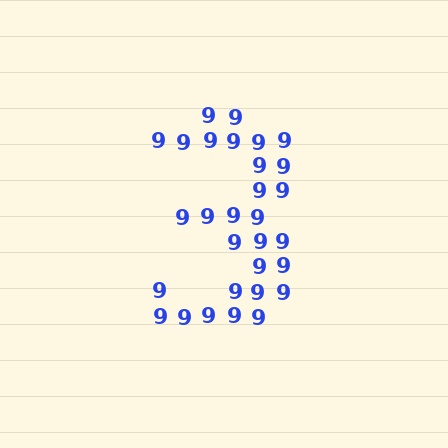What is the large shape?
The large shape is the digit 3.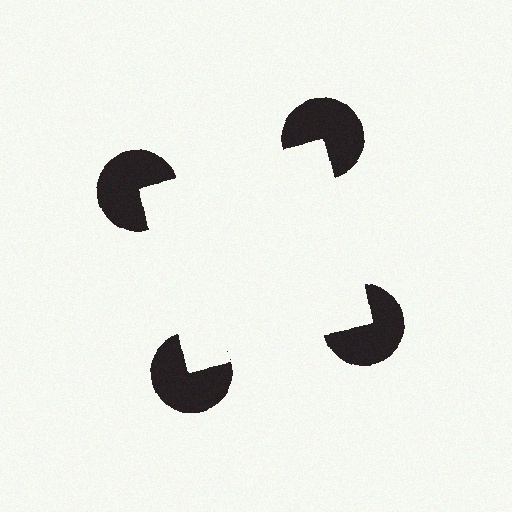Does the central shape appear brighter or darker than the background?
It typically appears slightly brighter than the background, even though no actual brightness change is drawn.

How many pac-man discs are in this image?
There are 4 — one at each vertex of the illusory square.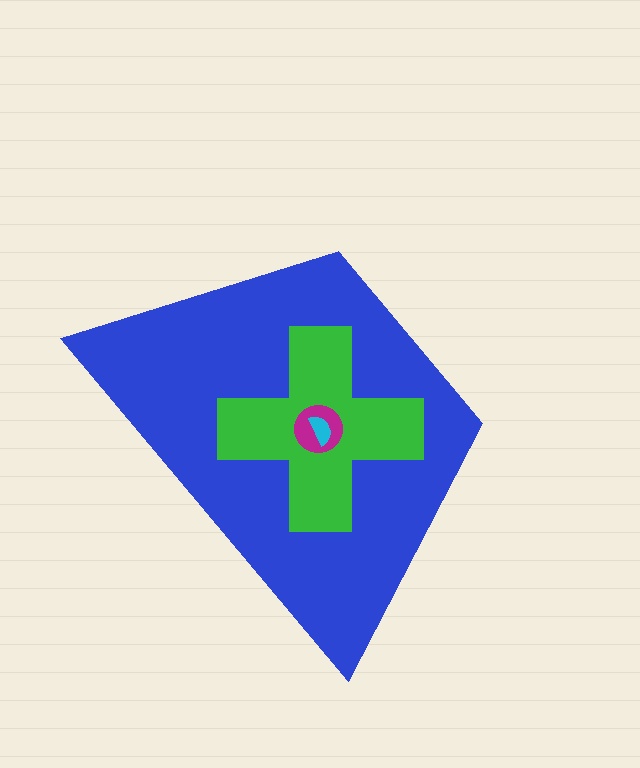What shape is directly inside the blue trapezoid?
The green cross.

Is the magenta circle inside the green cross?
Yes.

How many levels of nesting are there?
4.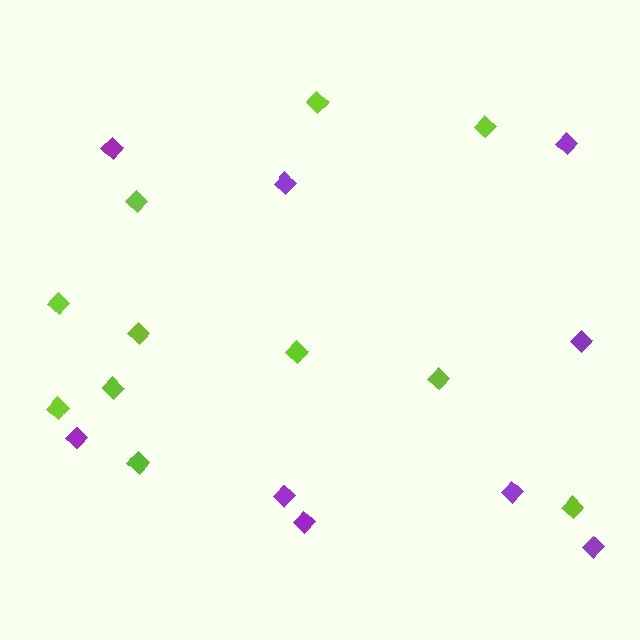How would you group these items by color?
There are 2 groups: one group of lime diamonds (11) and one group of purple diamonds (9).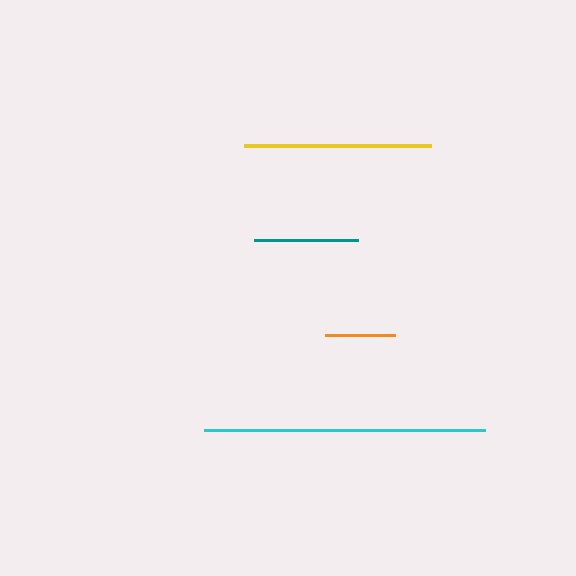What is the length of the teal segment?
The teal segment is approximately 104 pixels long.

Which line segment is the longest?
The cyan line is the longest at approximately 281 pixels.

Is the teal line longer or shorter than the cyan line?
The cyan line is longer than the teal line.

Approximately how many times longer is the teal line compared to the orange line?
The teal line is approximately 1.5 times the length of the orange line.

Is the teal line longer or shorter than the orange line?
The teal line is longer than the orange line.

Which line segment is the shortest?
The orange line is the shortest at approximately 71 pixels.